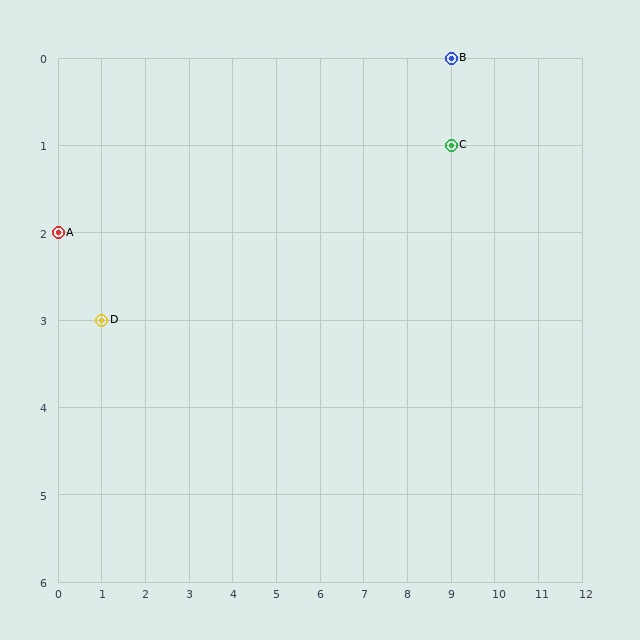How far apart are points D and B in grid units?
Points D and B are 8 columns and 3 rows apart (about 8.5 grid units diagonally).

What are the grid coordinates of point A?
Point A is at grid coordinates (0, 2).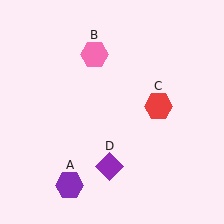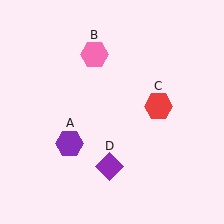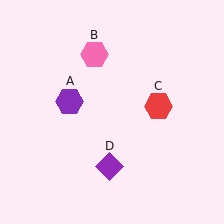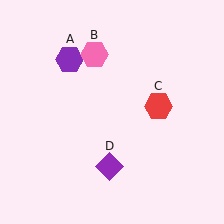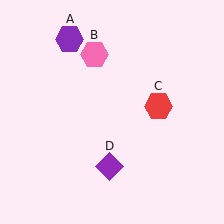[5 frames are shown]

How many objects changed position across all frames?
1 object changed position: purple hexagon (object A).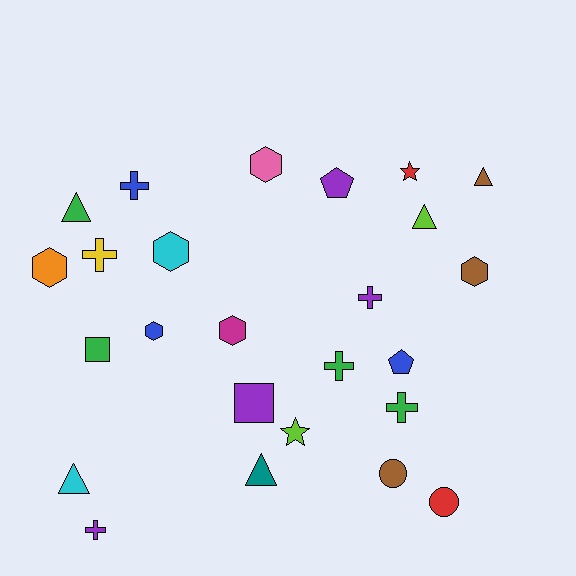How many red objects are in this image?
There are 2 red objects.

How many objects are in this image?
There are 25 objects.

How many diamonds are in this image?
There are no diamonds.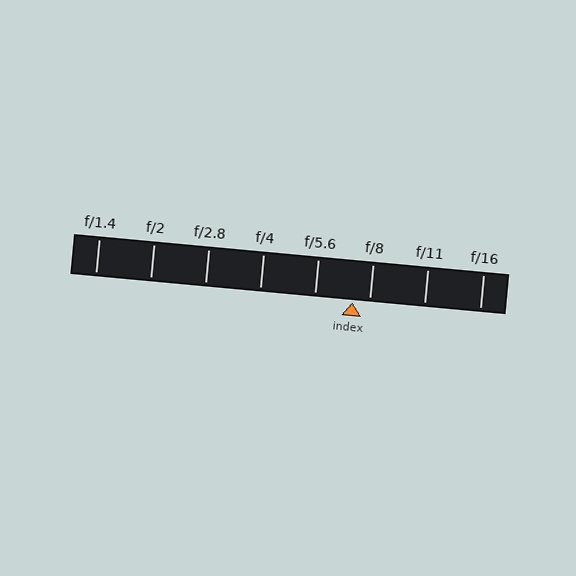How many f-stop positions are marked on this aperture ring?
There are 8 f-stop positions marked.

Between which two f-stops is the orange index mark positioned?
The index mark is between f/5.6 and f/8.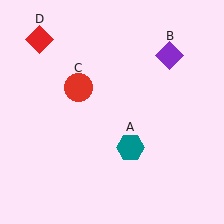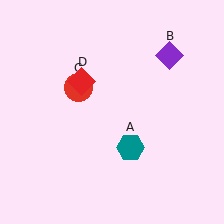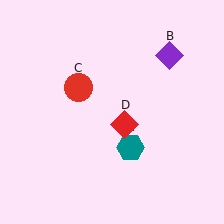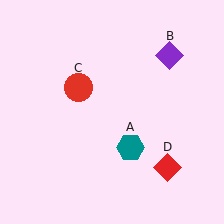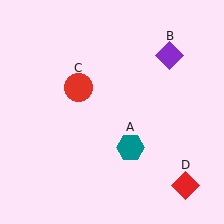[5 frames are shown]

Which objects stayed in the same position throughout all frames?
Teal hexagon (object A) and purple diamond (object B) and red circle (object C) remained stationary.